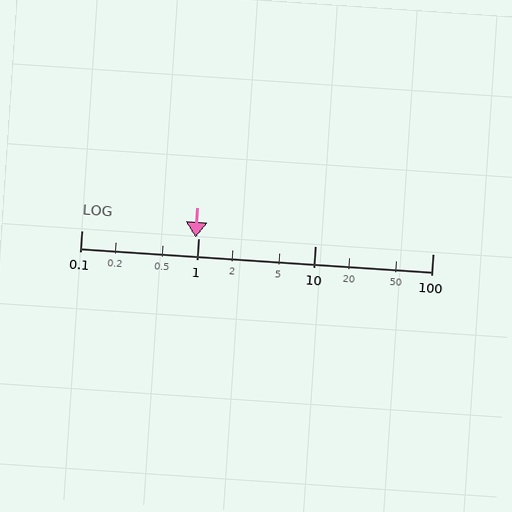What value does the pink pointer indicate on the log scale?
The pointer indicates approximately 0.95.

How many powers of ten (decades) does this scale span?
The scale spans 3 decades, from 0.1 to 100.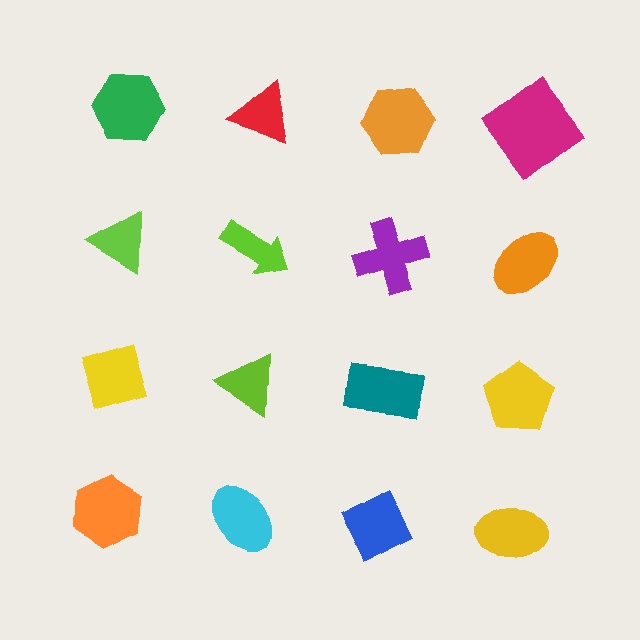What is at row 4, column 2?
A cyan ellipse.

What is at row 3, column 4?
A yellow pentagon.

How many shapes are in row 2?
4 shapes.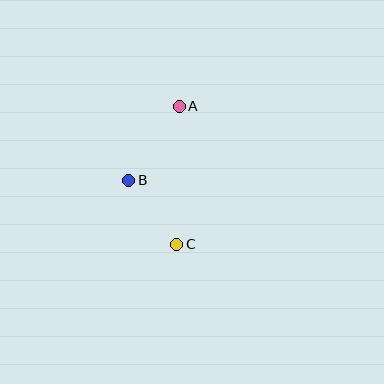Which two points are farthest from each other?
Points A and C are farthest from each other.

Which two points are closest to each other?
Points B and C are closest to each other.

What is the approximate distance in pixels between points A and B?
The distance between A and B is approximately 90 pixels.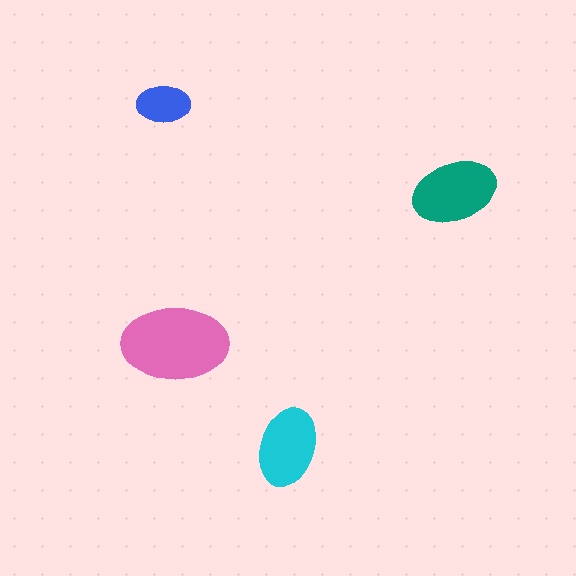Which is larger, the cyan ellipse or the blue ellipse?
The cyan one.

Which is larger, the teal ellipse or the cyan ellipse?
The teal one.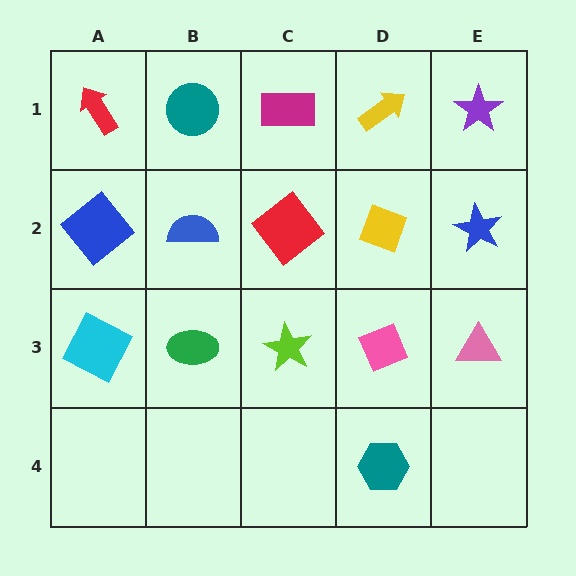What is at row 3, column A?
A cyan square.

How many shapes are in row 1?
5 shapes.